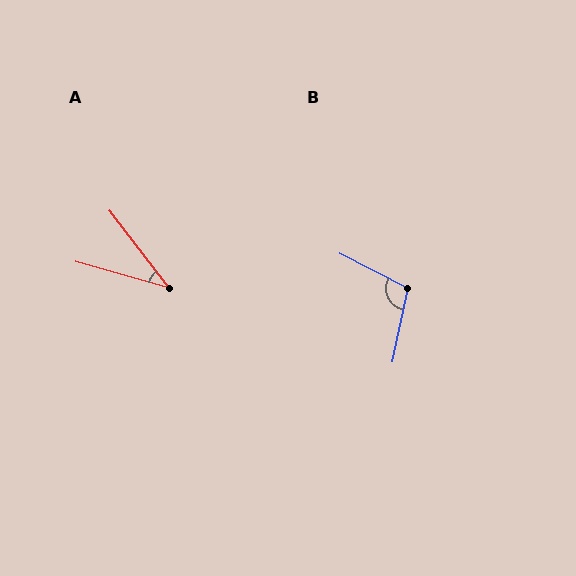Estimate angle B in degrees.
Approximately 105 degrees.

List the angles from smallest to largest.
A (37°), B (105°).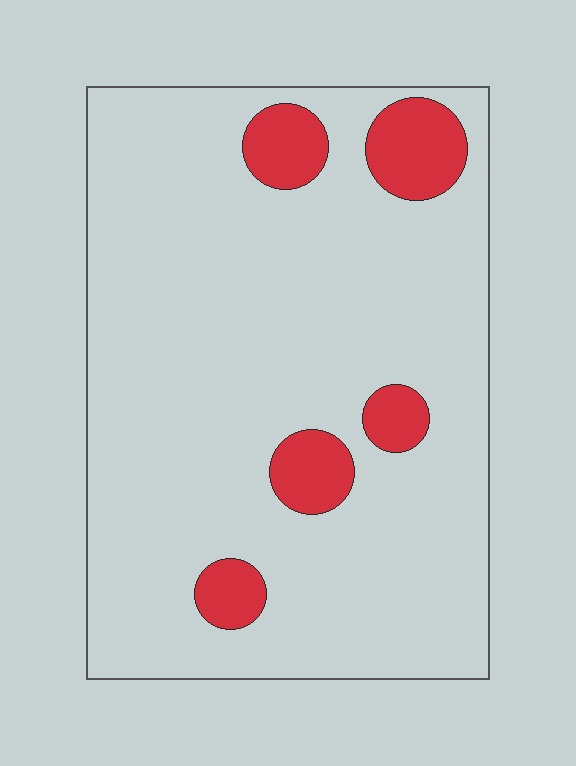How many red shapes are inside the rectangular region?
5.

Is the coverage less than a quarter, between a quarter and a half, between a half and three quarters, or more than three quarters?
Less than a quarter.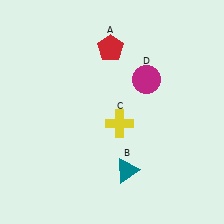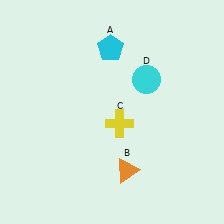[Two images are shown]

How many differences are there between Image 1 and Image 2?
There are 3 differences between the two images.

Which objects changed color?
A changed from red to cyan. B changed from teal to orange. D changed from magenta to cyan.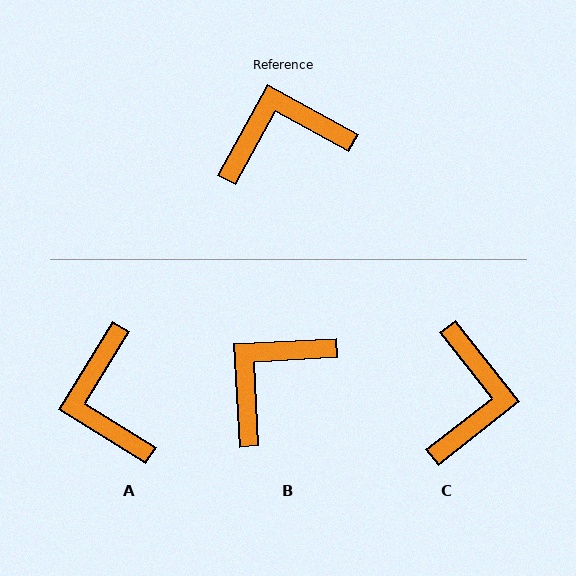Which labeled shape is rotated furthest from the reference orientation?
C, about 113 degrees away.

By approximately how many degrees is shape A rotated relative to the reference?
Approximately 87 degrees counter-clockwise.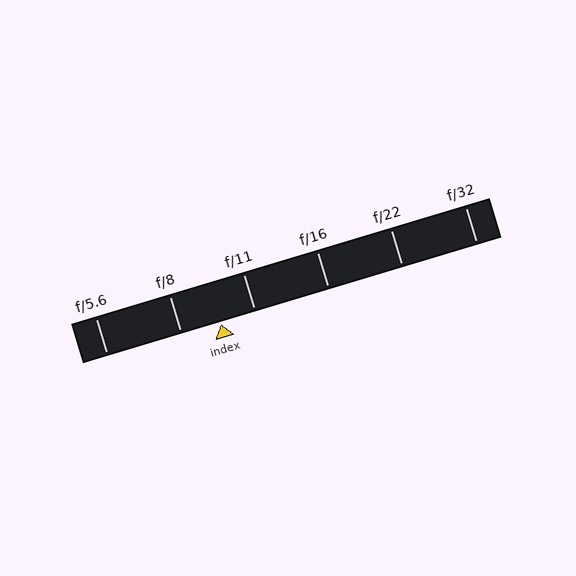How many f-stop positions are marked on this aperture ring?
There are 6 f-stop positions marked.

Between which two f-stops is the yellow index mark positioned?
The index mark is between f/8 and f/11.